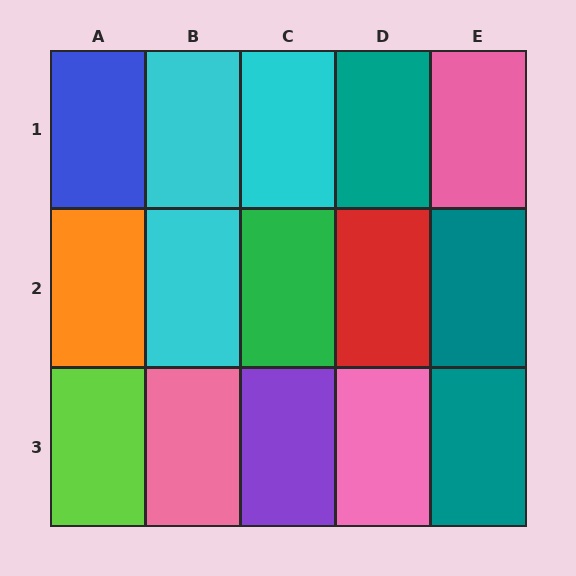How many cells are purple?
1 cell is purple.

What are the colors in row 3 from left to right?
Lime, pink, purple, pink, teal.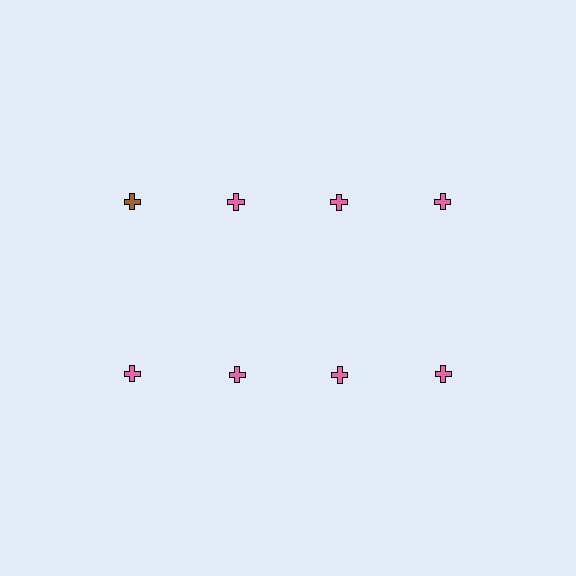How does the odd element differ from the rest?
It has a different color: brown instead of pink.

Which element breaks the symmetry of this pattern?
The brown cross in the top row, leftmost column breaks the symmetry. All other shapes are pink crosses.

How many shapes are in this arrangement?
There are 8 shapes arranged in a grid pattern.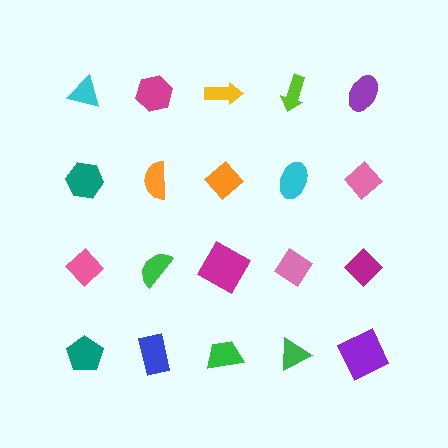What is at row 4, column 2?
A blue rectangle.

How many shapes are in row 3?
5 shapes.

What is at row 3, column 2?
A green semicircle.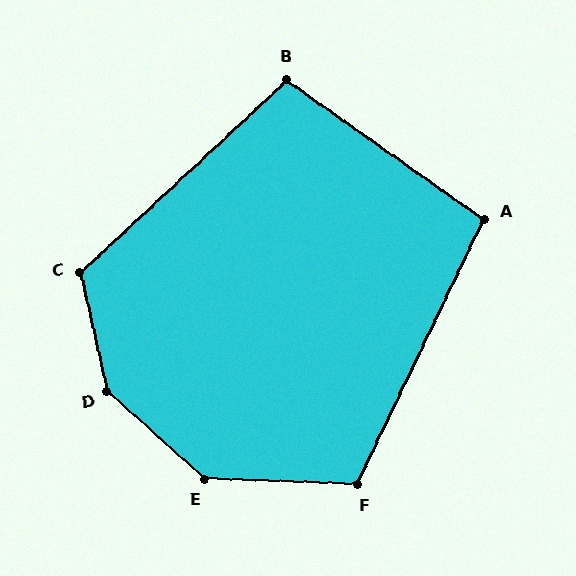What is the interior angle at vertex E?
Approximately 140 degrees (obtuse).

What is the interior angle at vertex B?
Approximately 102 degrees (obtuse).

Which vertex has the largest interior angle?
D, at approximately 145 degrees.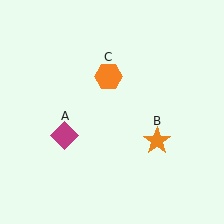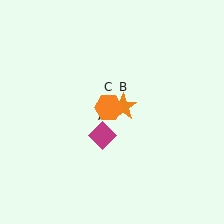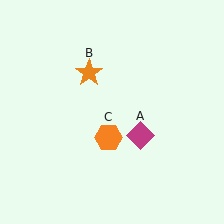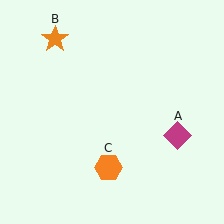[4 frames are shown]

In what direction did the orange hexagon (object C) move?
The orange hexagon (object C) moved down.